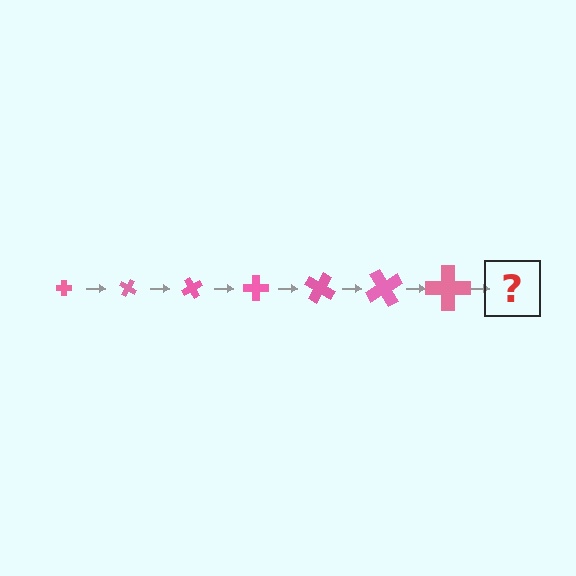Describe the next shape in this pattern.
It should be a cross, larger than the previous one and rotated 210 degrees from the start.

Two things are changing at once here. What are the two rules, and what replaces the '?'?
The two rules are that the cross grows larger each step and it rotates 30 degrees each step. The '?' should be a cross, larger than the previous one and rotated 210 degrees from the start.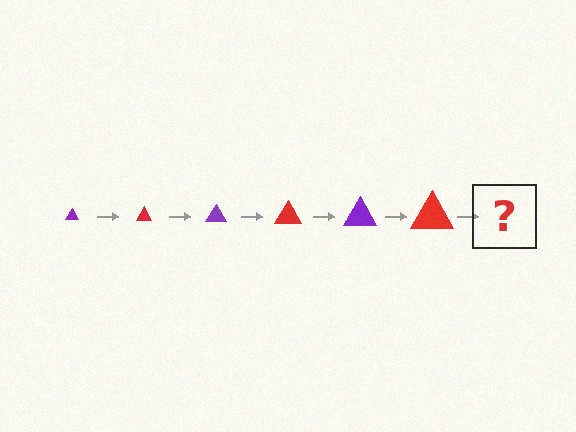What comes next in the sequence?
The next element should be a purple triangle, larger than the previous one.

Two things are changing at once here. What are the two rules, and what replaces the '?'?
The two rules are that the triangle grows larger each step and the color cycles through purple and red. The '?' should be a purple triangle, larger than the previous one.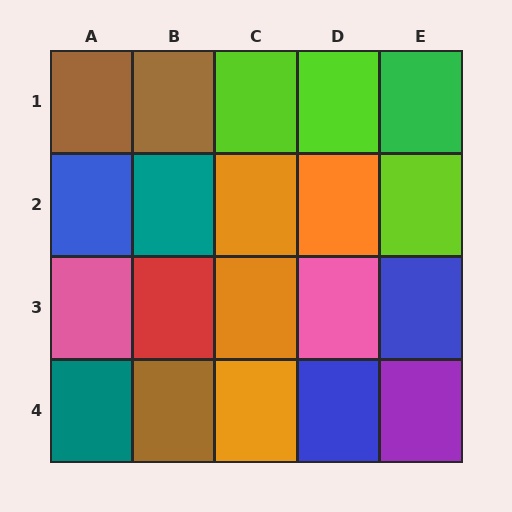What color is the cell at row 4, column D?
Blue.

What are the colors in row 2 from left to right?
Blue, teal, orange, orange, lime.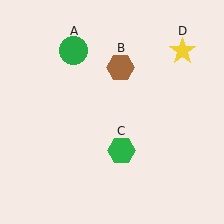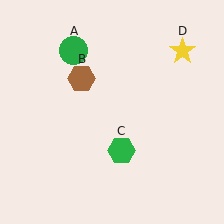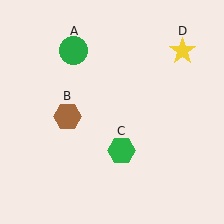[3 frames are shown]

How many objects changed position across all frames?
1 object changed position: brown hexagon (object B).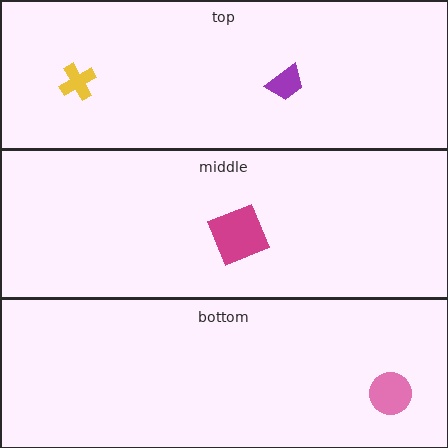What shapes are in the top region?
The purple trapezoid, the yellow cross.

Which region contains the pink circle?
The bottom region.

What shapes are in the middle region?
The magenta square.